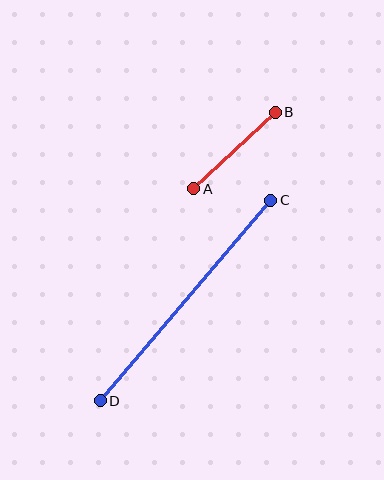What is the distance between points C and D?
The distance is approximately 263 pixels.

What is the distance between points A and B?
The distance is approximately 112 pixels.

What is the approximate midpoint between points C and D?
The midpoint is at approximately (185, 301) pixels.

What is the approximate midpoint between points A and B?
The midpoint is at approximately (235, 151) pixels.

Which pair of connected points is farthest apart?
Points C and D are farthest apart.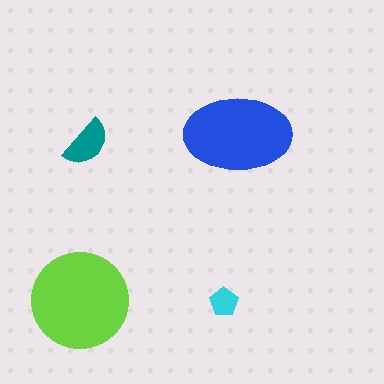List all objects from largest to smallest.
The lime circle, the blue ellipse, the teal semicircle, the cyan pentagon.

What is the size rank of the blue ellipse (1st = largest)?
2nd.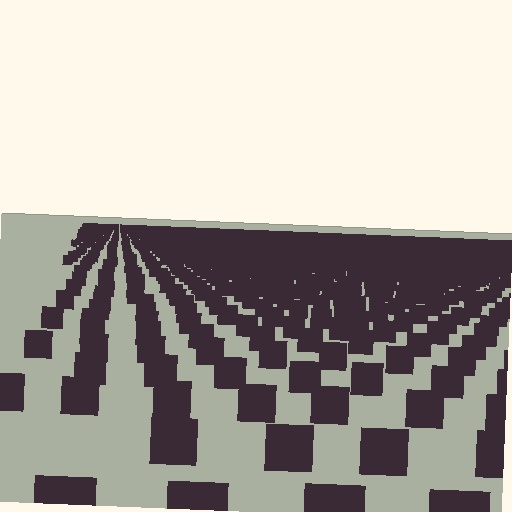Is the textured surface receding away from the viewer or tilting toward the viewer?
The surface is receding away from the viewer. Texture elements get smaller and denser toward the top.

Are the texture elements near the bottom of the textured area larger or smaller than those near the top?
Larger. Near the bottom, elements are closer to the viewer and appear at a bigger on-screen size.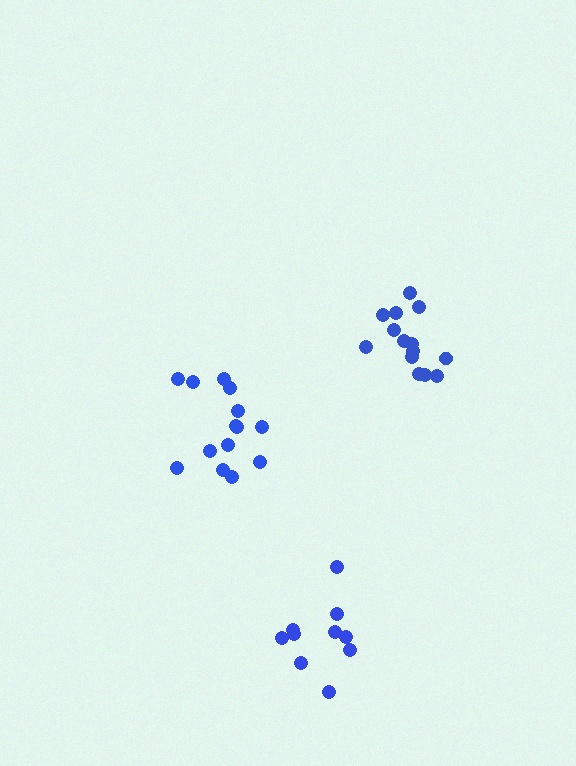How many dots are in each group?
Group 1: 10 dots, Group 2: 14 dots, Group 3: 14 dots (38 total).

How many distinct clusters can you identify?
There are 3 distinct clusters.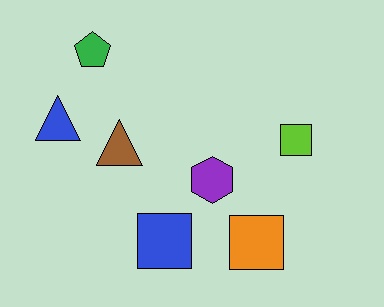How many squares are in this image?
There are 3 squares.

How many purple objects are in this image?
There is 1 purple object.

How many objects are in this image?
There are 7 objects.